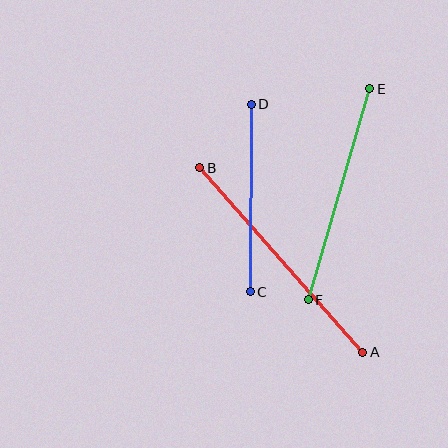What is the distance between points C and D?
The distance is approximately 187 pixels.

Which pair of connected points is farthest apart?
Points A and B are farthest apart.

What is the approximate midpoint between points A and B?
The midpoint is at approximately (281, 260) pixels.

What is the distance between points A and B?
The distance is approximately 246 pixels.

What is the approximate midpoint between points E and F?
The midpoint is at approximately (339, 194) pixels.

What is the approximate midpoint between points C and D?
The midpoint is at approximately (251, 198) pixels.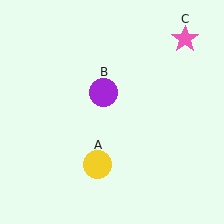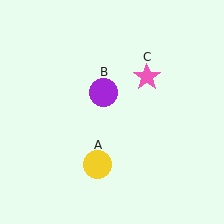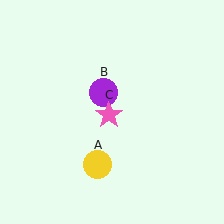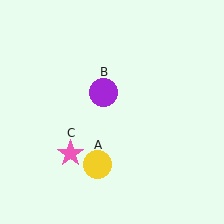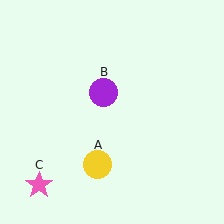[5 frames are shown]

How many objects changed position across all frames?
1 object changed position: pink star (object C).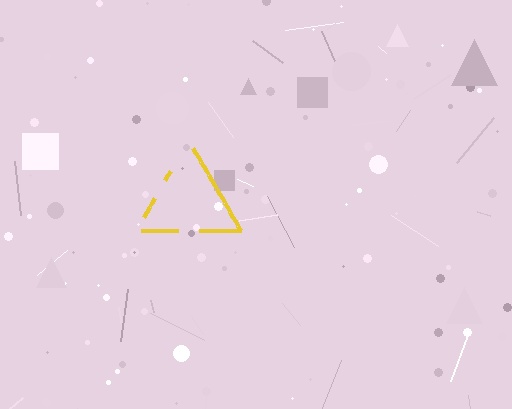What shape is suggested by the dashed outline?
The dashed outline suggests a triangle.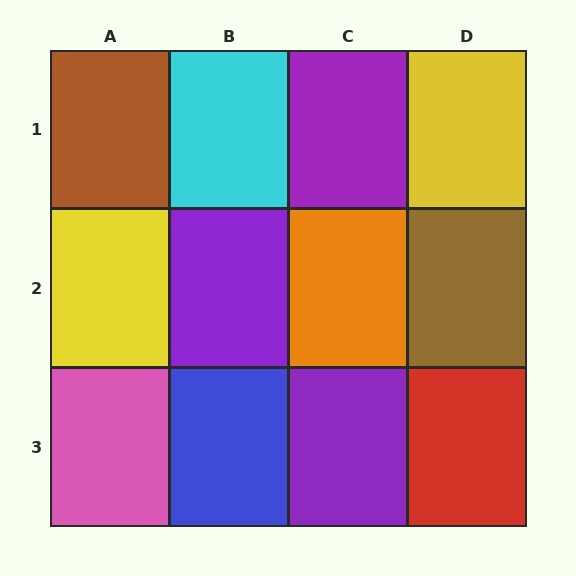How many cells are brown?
2 cells are brown.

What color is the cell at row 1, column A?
Brown.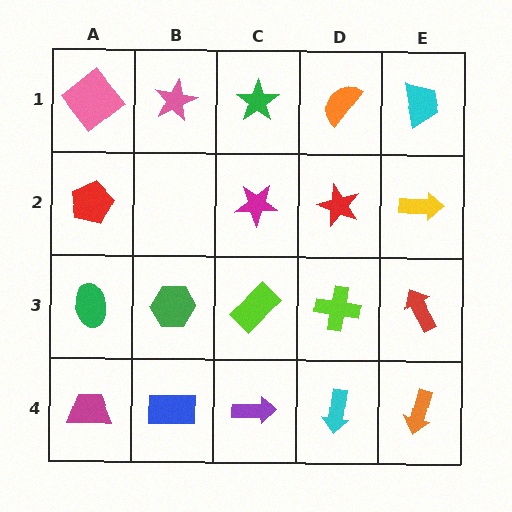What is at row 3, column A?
A green ellipse.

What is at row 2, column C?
A magenta star.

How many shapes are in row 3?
5 shapes.